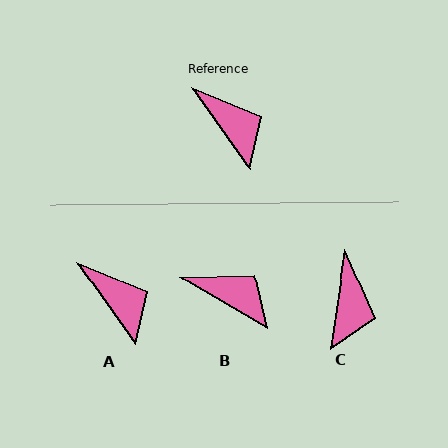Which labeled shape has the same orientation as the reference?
A.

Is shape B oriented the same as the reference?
No, it is off by about 25 degrees.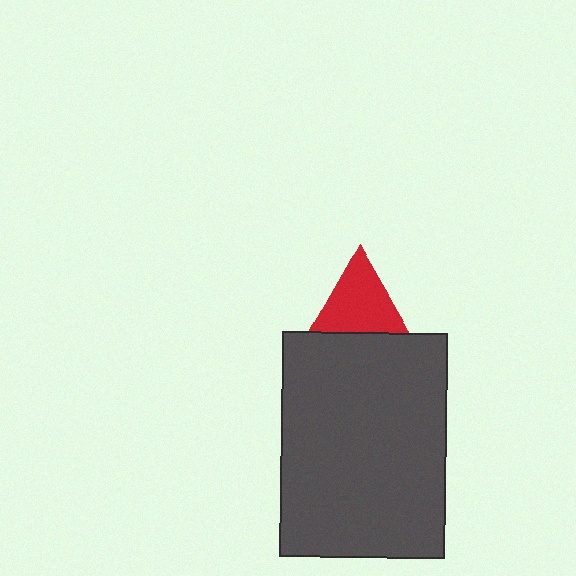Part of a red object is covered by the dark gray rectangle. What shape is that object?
It is a triangle.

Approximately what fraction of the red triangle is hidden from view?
Roughly 38% of the red triangle is hidden behind the dark gray rectangle.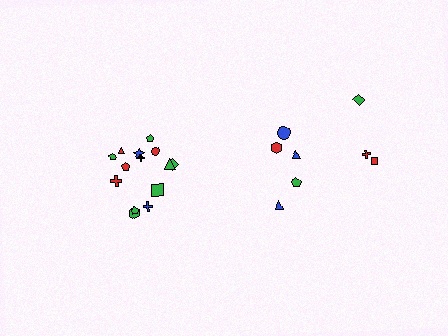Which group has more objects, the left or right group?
The left group.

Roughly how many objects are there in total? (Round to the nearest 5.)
Roughly 25 objects in total.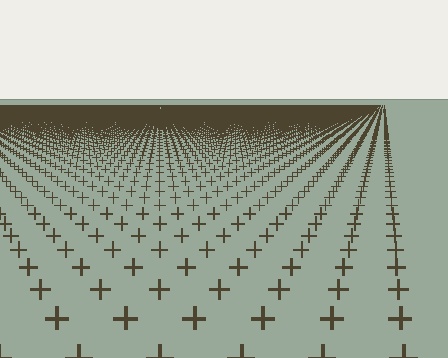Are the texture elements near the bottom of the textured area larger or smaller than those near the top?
Larger. Near the bottom, elements are closer to the viewer and appear at a bigger on-screen size.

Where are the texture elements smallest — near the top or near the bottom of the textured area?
Near the top.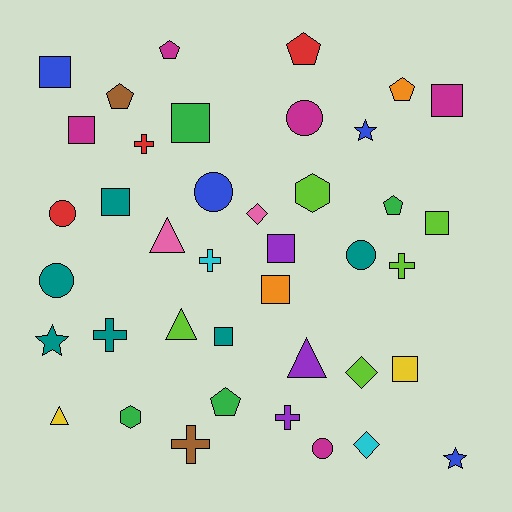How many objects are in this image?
There are 40 objects.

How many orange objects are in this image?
There are 2 orange objects.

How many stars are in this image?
There are 3 stars.